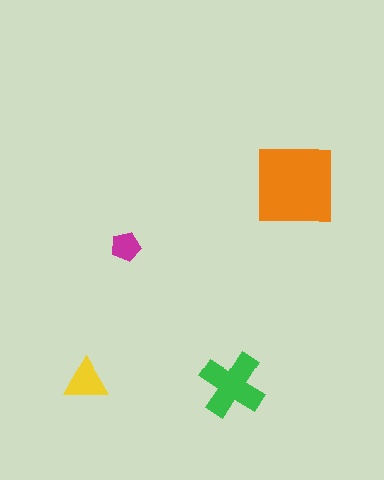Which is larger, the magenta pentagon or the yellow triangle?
The yellow triangle.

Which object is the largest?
The orange square.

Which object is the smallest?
The magenta pentagon.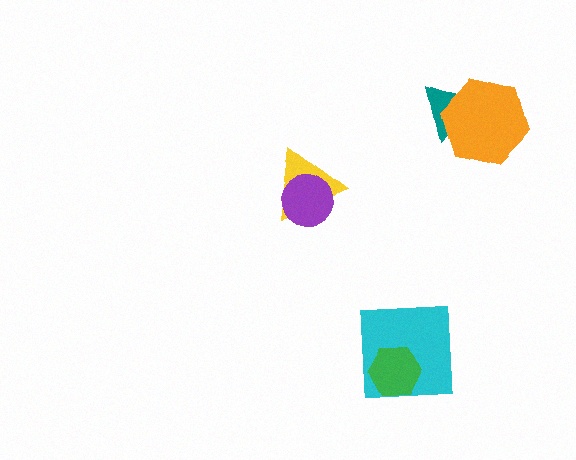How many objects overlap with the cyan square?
1 object overlaps with the cyan square.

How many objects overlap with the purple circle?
1 object overlaps with the purple circle.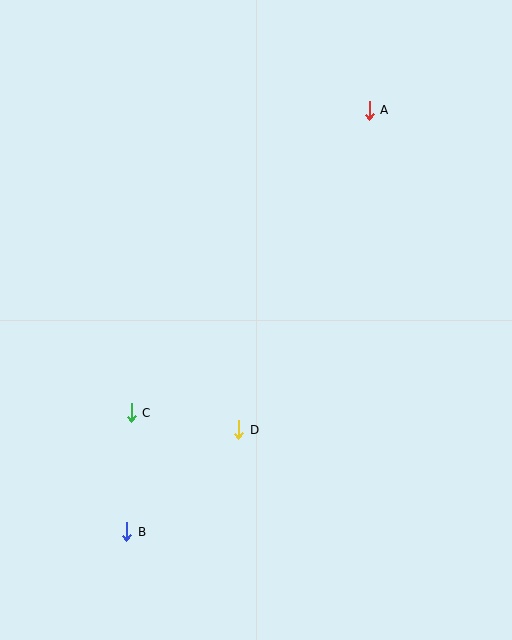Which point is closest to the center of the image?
Point D at (239, 430) is closest to the center.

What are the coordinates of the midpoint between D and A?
The midpoint between D and A is at (304, 270).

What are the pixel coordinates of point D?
Point D is at (239, 430).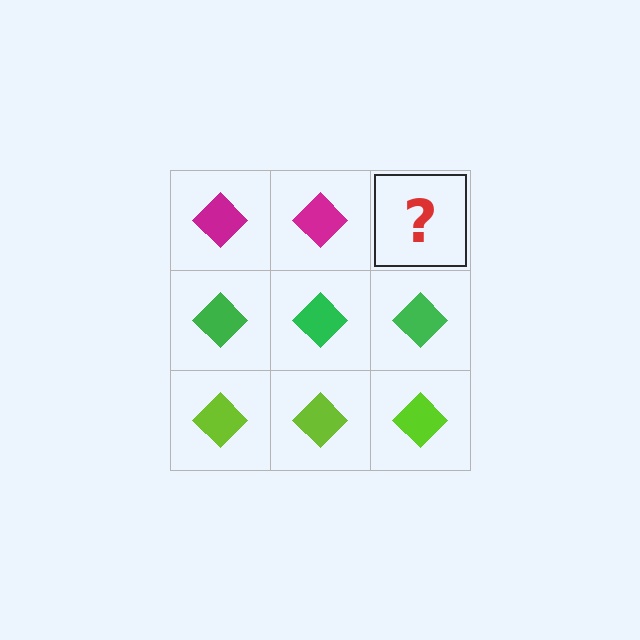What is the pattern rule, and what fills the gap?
The rule is that each row has a consistent color. The gap should be filled with a magenta diamond.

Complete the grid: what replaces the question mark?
The question mark should be replaced with a magenta diamond.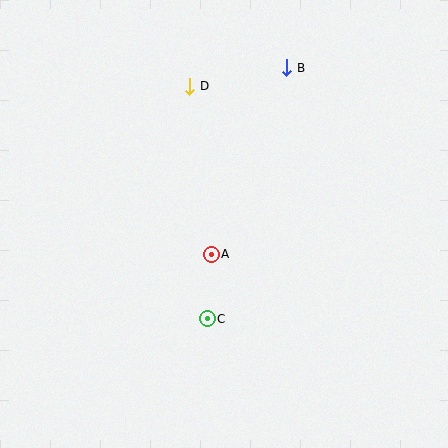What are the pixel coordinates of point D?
Point D is at (190, 86).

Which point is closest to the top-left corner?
Point D is closest to the top-left corner.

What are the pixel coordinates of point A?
Point A is at (211, 254).